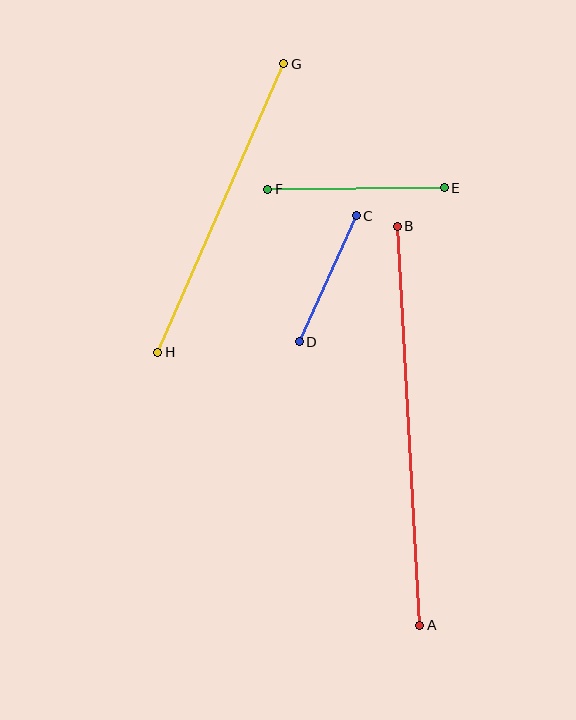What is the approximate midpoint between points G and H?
The midpoint is at approximately (221, 208) pixels.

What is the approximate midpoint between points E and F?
The midpoint is at approximately (356, 188) pixels.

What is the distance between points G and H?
The distance is approximately 315 pixels.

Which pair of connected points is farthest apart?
Points A and B are farthest apart.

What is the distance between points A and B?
The distance is approximately 399 pixels.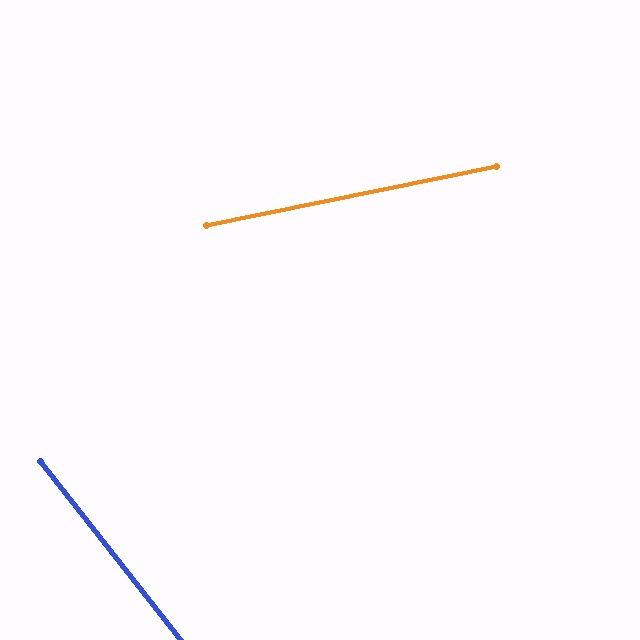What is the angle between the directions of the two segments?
Approximately 63 degrees.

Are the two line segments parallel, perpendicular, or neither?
Neither parallel nor perpendicular — they differ by about 63°.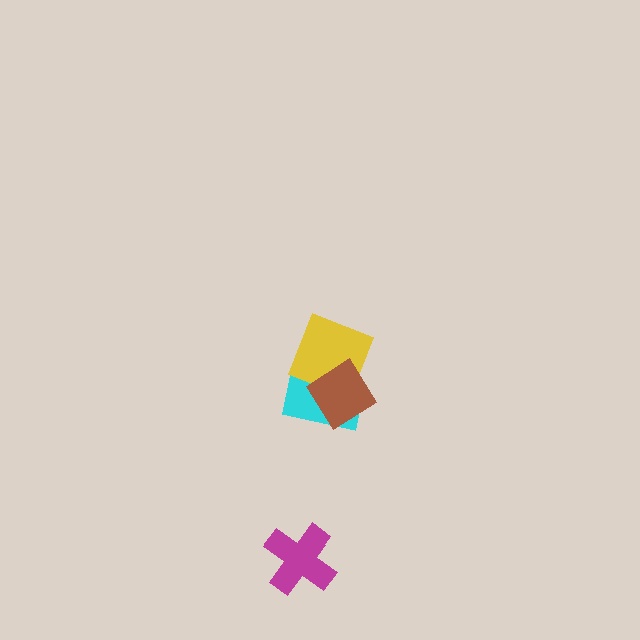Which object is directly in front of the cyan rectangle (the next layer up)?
The yellow diamond is directly in front of the cyan rectangle.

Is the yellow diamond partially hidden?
Yes, it is partially covered by another shape.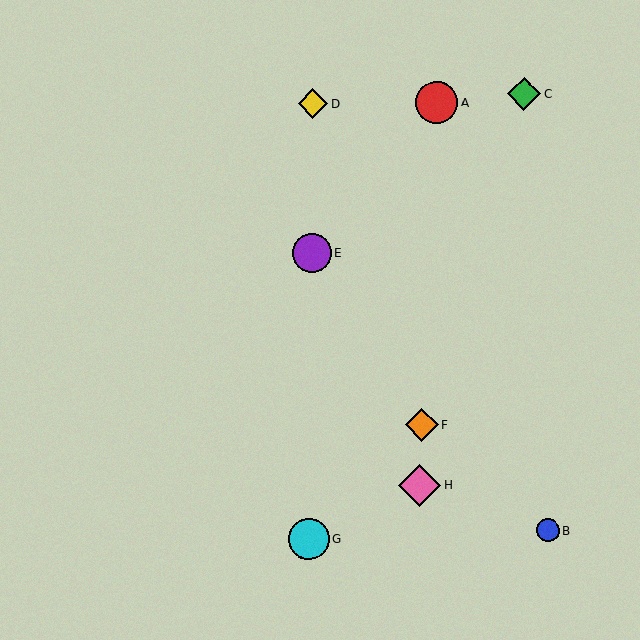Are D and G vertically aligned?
Yes, both are at x≈313.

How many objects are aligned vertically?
3 objects (D, E, G) are aligned vertically.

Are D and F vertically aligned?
No, D is at x≈313 and F is at x≈422.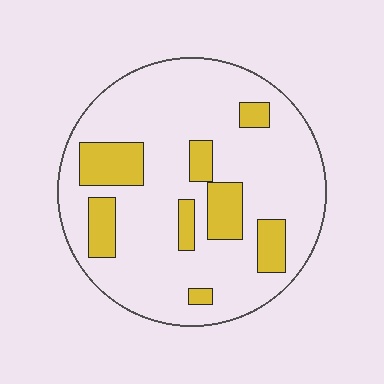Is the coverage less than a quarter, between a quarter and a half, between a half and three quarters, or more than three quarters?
Less than a quarter.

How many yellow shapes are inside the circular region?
8.